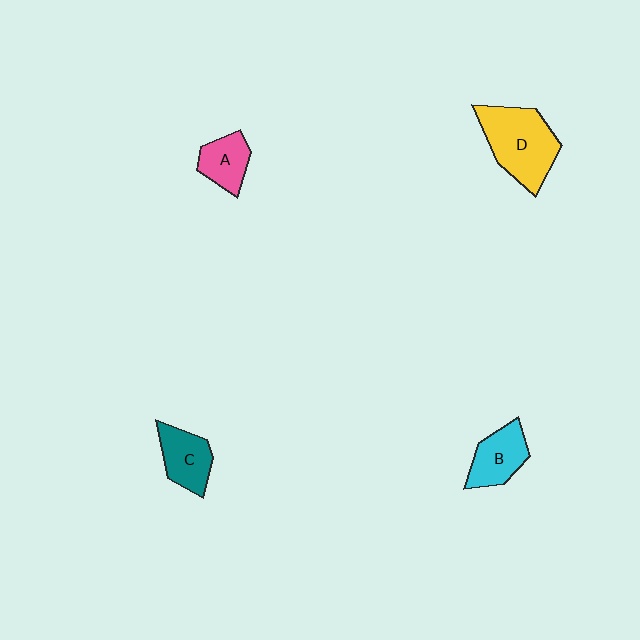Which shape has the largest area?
Shape D (yellow).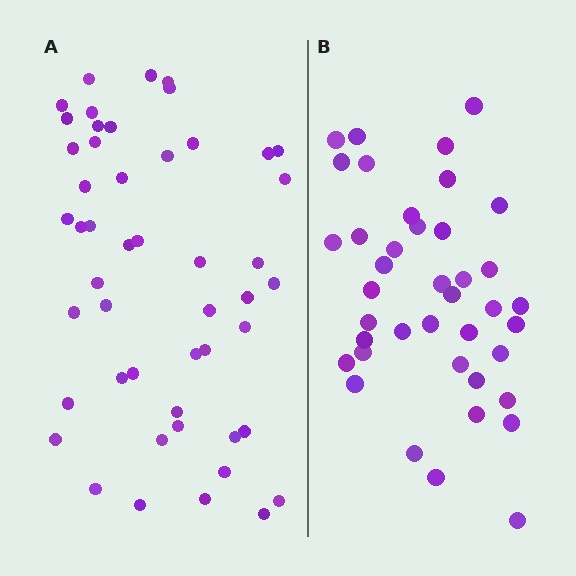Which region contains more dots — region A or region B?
Region A (the left region) has more dots.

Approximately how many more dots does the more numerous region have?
Region A has roughly 8 or so more dots than region B.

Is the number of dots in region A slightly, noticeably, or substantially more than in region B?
Region A has only slightly more — the two regions are fairly close. The ratio is roughly 1.2 to 1.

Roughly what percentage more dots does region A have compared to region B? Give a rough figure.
About 20% more.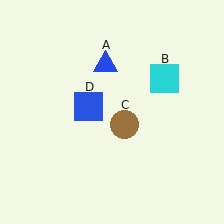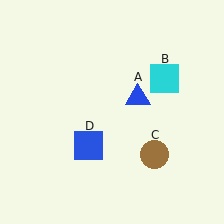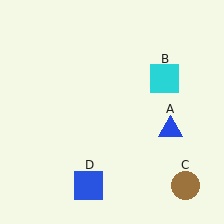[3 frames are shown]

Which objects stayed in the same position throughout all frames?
Cyan square (object B) remained stationary.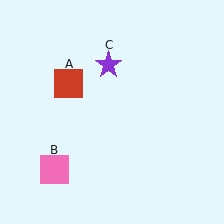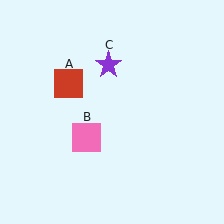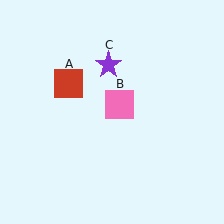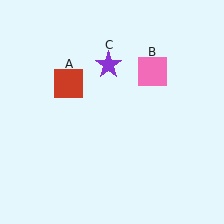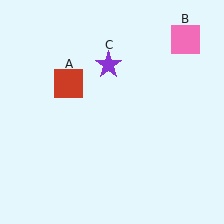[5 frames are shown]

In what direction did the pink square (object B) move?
The pink square (object B) moved up and to the right.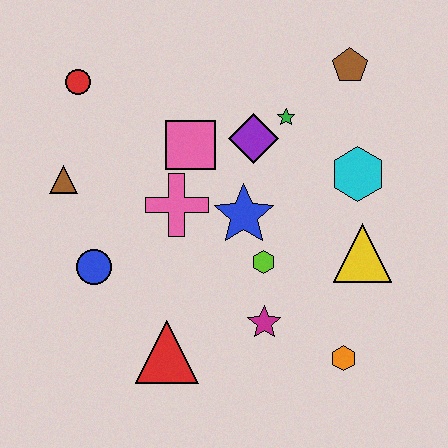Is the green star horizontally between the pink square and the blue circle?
No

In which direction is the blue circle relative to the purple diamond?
The blue circle is to the left of the purple diamond.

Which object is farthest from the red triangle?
The brown pentagon is farthest from the red triangle.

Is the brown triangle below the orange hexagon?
No